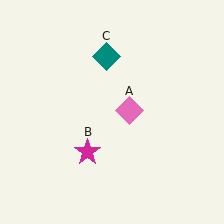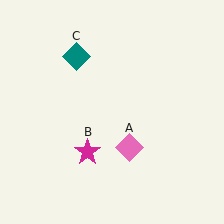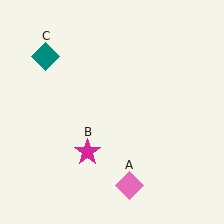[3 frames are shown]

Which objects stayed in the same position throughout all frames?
Magenta star (object B) remained stationary.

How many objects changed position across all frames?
2 objects changed position: pink diamond (object A), teal diamond (object C).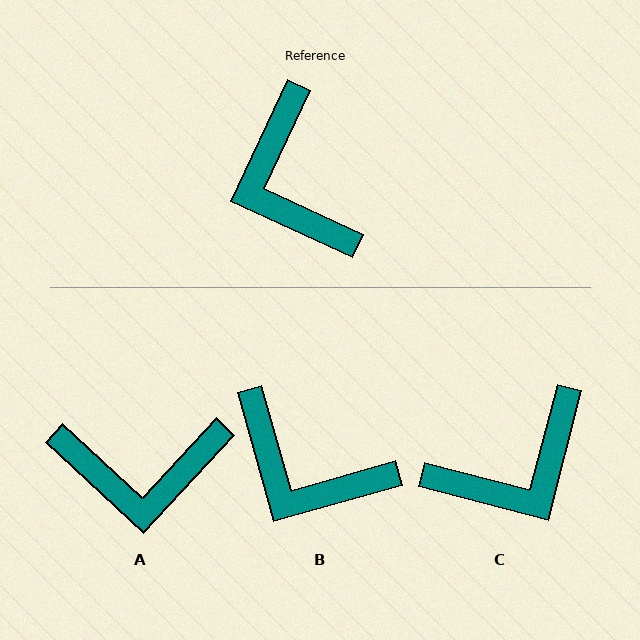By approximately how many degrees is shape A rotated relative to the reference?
Approximately 72 degrees counter-clockwise.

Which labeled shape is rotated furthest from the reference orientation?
C, about 100 degrees away.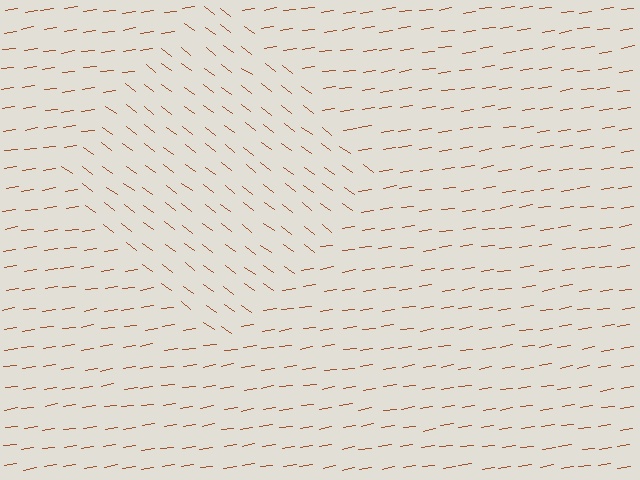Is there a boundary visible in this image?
Yes, there is a texture boundary formed by a change in line orientation.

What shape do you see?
I see a diamond.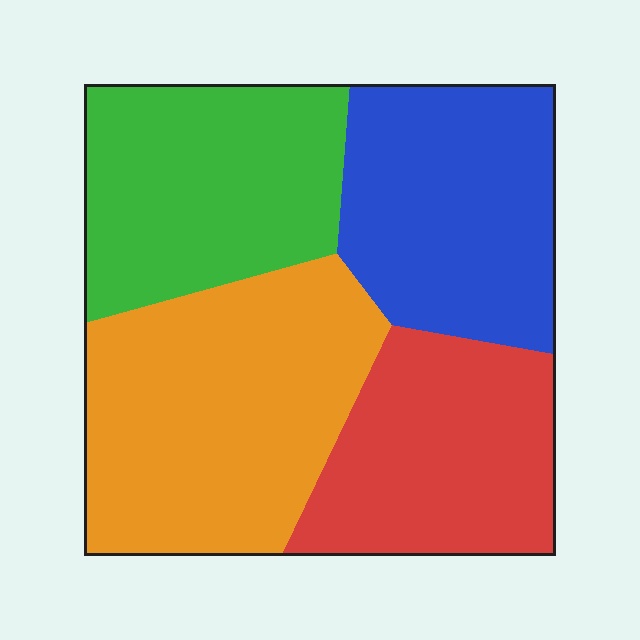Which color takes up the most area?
Orange, at roughly 30%.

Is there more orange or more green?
Orange.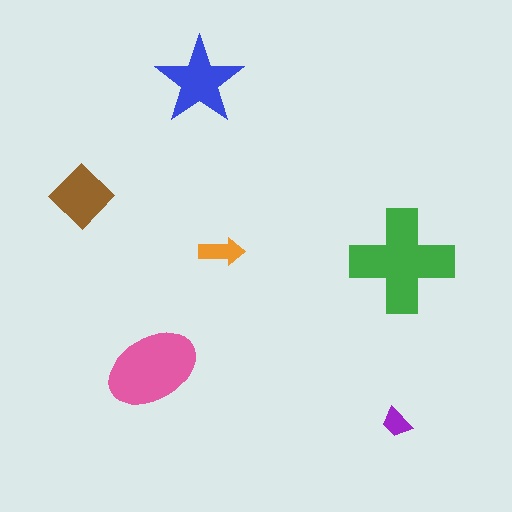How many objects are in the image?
There are 6 objects in the image.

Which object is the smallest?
The purple trapezoid.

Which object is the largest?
The green cross.